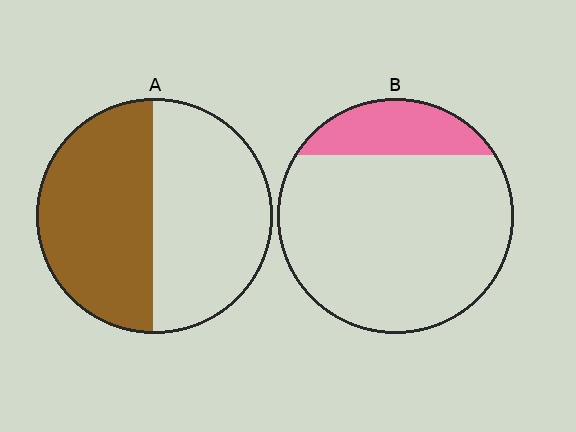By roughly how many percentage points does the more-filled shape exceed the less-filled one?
By roughly 30 percentage points (A over B).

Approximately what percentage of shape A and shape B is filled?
A is approximately 50% and B is approximately 20%.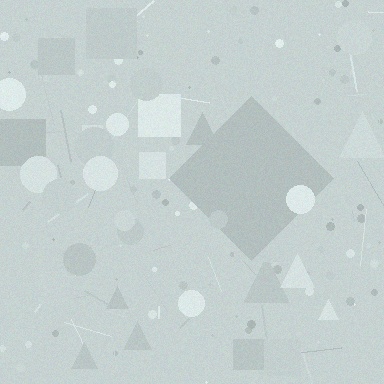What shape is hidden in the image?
A diamond is hidden in the image.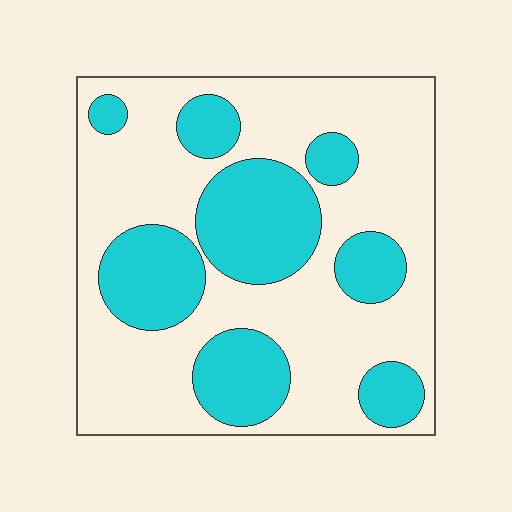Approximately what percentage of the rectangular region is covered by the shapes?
Approximately 35%.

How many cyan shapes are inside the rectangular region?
8.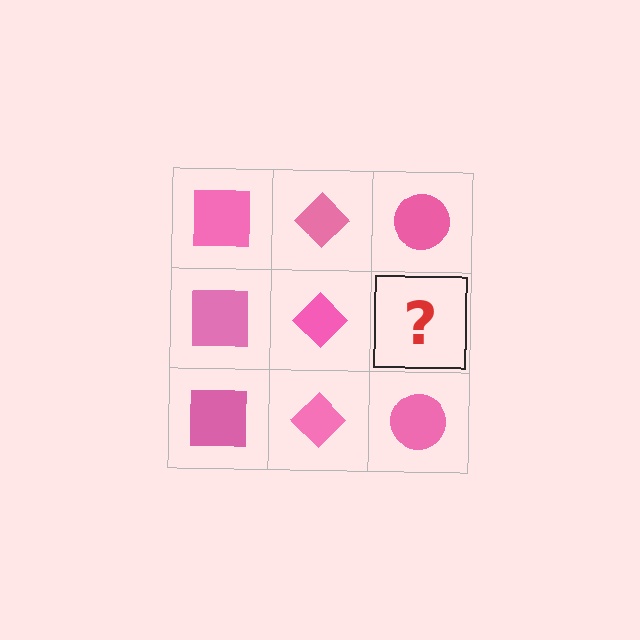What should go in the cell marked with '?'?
The missing cell should contain a pink circle.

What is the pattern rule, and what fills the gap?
The rule is that each column has a consistent shape. The gap should be filled with a pink circle.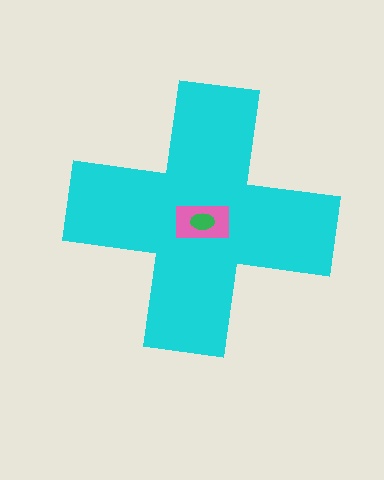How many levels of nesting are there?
3.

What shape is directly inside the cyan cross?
The pink rectangle.